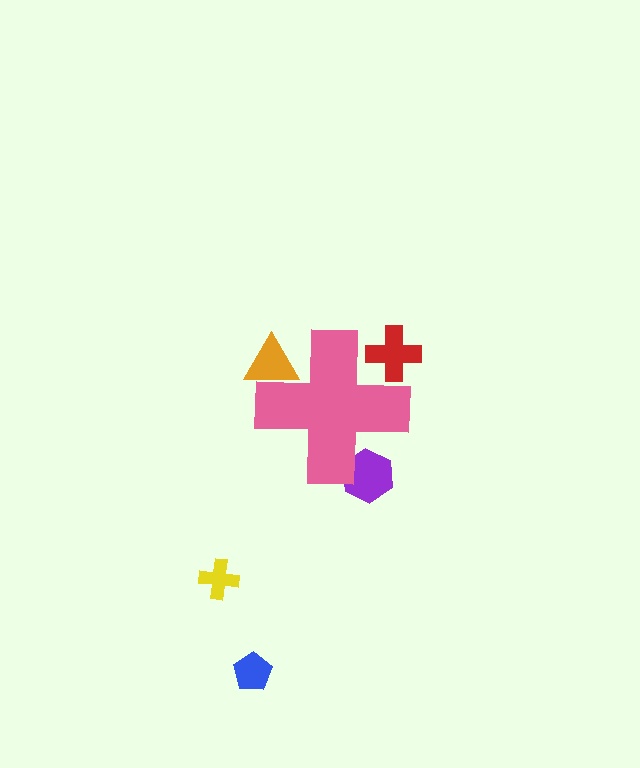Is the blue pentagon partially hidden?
No, the blue pentagon is fully visible.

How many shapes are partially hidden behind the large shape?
3 shapes are partially hidden.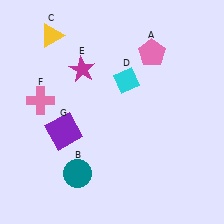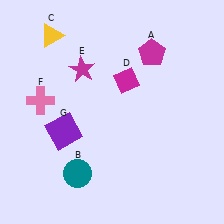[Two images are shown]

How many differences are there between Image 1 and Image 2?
There are 2 differences between the two images.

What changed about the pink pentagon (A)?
In Image 1, A is pink. In Image 2, it changed to magenta.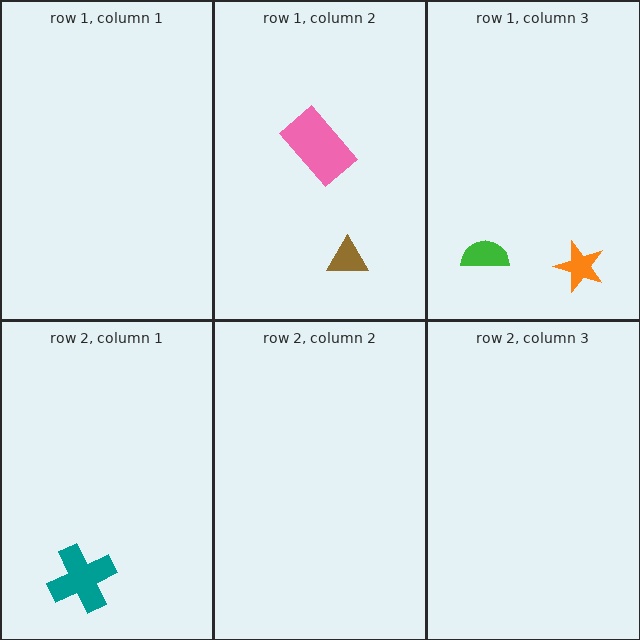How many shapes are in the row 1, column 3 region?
2.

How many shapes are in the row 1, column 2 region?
2.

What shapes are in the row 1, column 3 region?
The orange star, the green semicircle.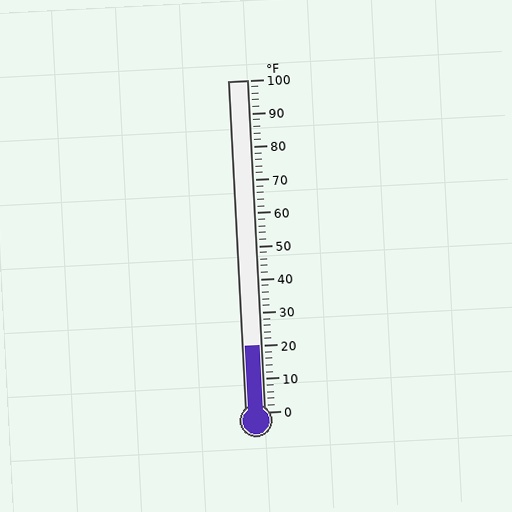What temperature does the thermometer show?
The thermometer shows approximately 20°F.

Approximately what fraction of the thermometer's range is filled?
The thermometer is filled to approximately 20% of its range.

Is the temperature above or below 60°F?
The temperature is below 60°F.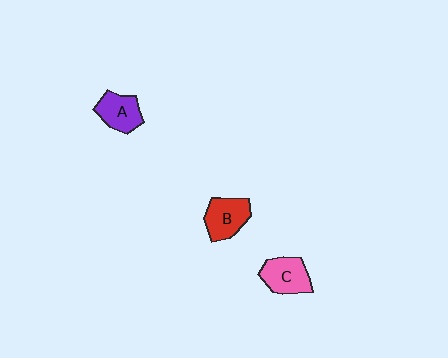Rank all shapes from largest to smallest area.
From largest to smallest: B (red), C (pink), A (purple).